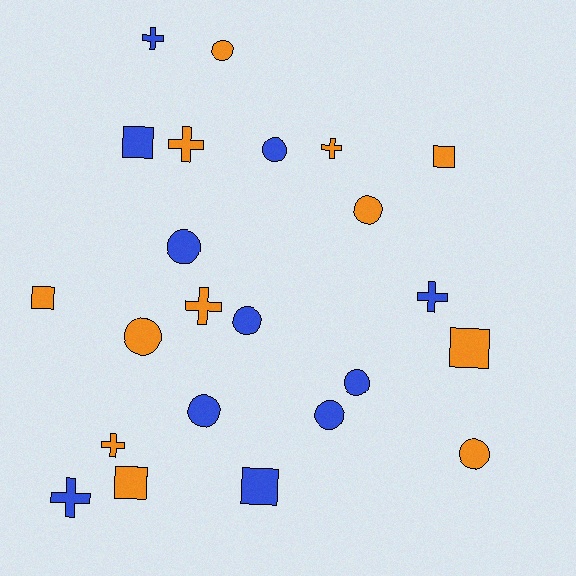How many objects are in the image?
There are 23 objects.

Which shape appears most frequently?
Circle, with 10 objects.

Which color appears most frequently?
Orange, with 12 objects.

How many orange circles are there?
There are 4 orange circles.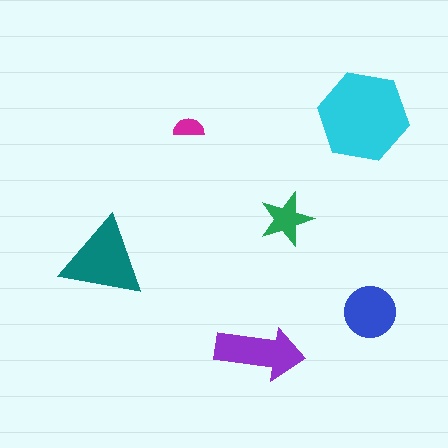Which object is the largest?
The cyan hexagon.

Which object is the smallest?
The magenta semicircle.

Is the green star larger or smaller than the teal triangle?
Smaller.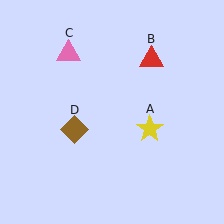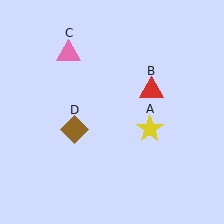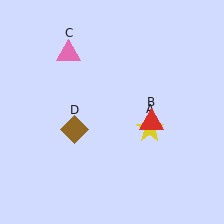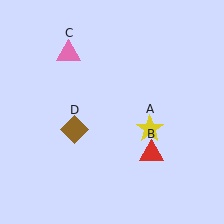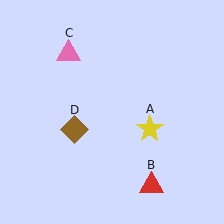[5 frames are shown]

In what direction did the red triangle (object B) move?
The red triangle (object B) moved down.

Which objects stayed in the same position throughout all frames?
Yellow star (object A) and pink triangle (object C) and brown diamond (object D) remained stationary.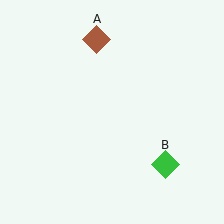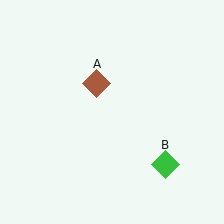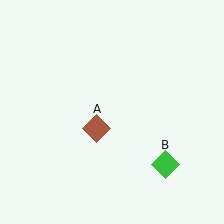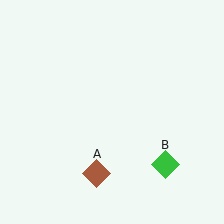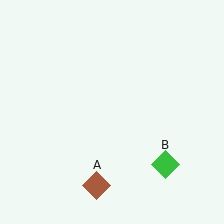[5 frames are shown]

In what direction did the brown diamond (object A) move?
The brown diamond (object A) moved down.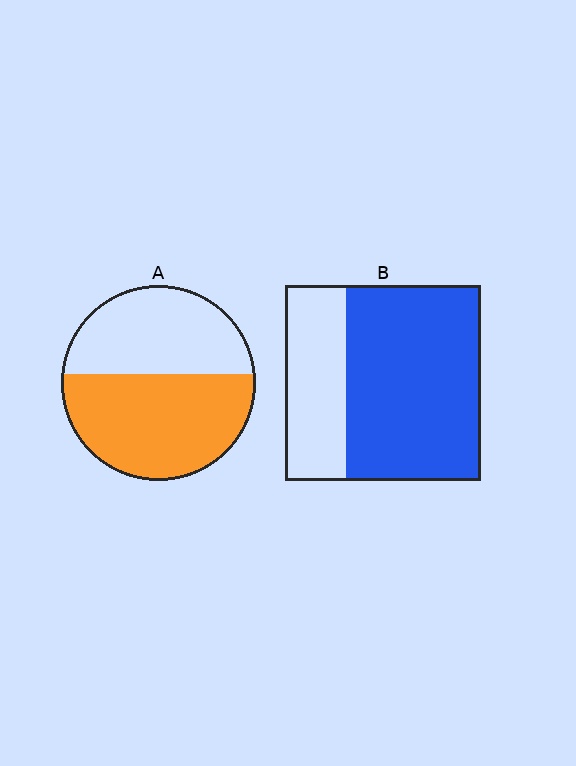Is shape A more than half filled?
Yes.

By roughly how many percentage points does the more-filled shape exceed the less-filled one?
By roughly 15 percentage points (B over A).